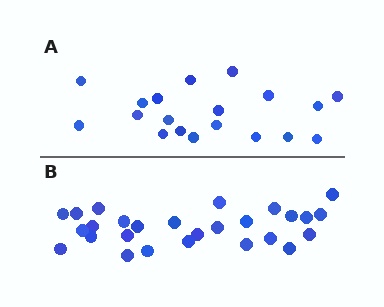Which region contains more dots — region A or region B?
Region B (the bottom region) has more dots.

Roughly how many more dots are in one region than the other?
Region B has roughly 8 or so more dots than region A.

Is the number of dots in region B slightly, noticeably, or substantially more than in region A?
Region B has noticeably more, but not dramatically so. The ratio is roughly 1.4 to 1.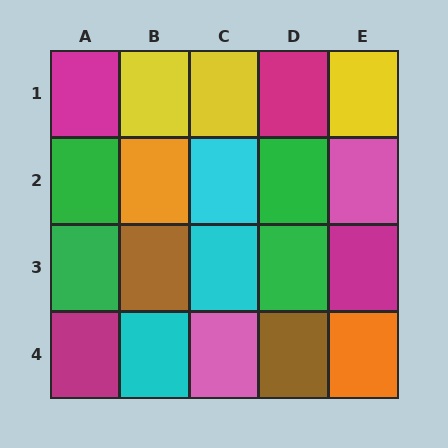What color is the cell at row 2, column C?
Cyan.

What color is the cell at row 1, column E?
Yellow.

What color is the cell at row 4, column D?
Brown.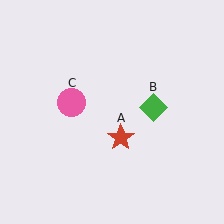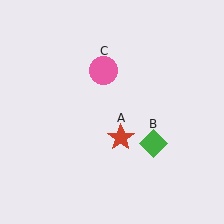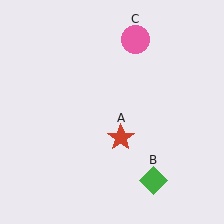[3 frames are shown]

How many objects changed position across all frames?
2 objects changed position: green diamond (object B), pink circle (object C).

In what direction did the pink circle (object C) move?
The pink circle (object C) moved up and to the right.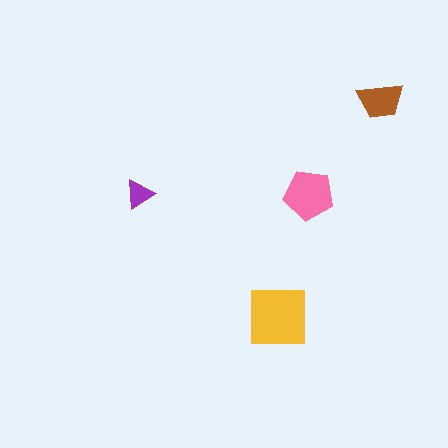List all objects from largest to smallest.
The yellow square, the pink pentagon, the brown trapezoid, the purple triangle.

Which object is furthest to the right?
The brown trapezoid is rightmost.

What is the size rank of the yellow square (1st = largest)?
1st.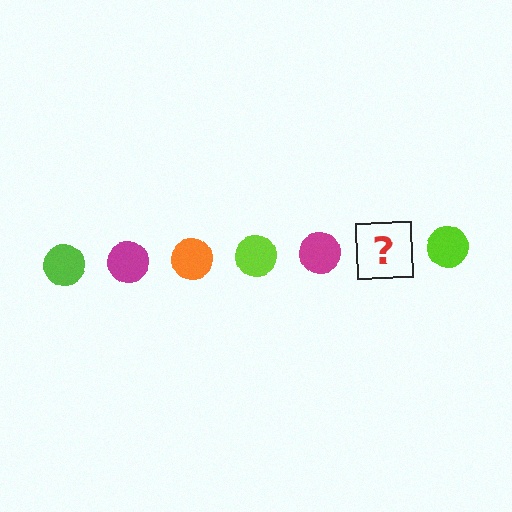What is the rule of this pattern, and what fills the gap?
The rule is that the pattern cycles through lime, magenta, orange circles. The gap should be filled with an orange circle.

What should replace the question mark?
The question mark should be replaced with an orange circle.